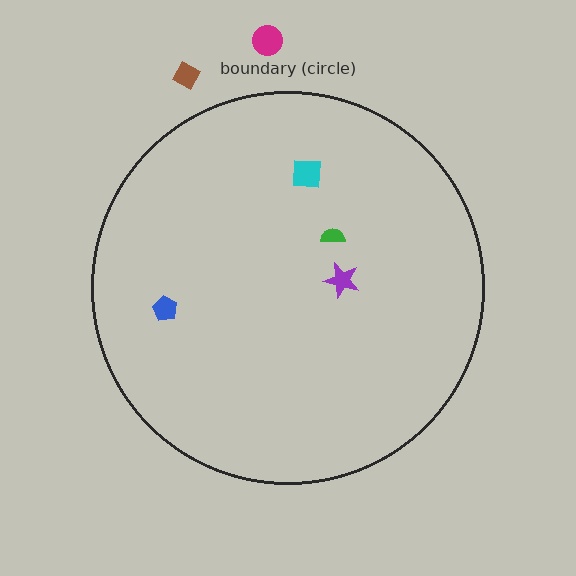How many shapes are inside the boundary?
4 inside, 2 outside.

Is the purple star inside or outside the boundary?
Inside.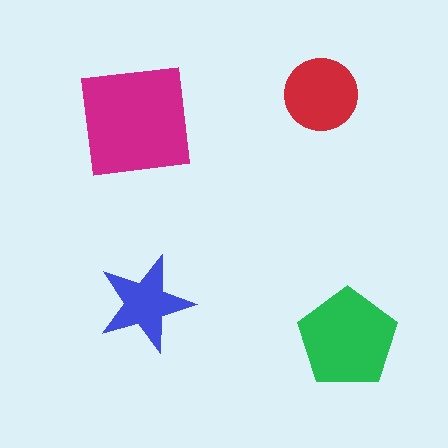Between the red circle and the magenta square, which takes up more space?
The magenta square.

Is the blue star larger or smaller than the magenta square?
Smaller.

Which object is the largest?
The magenta square.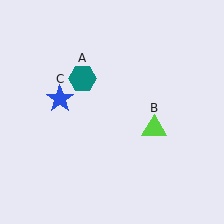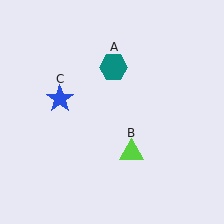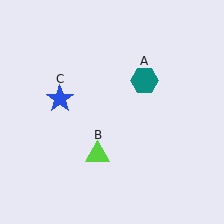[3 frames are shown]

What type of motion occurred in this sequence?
The teal hexagon (object A), lime triangle (object B) rotated clockwise around the center of the scene.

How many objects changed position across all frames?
2 objects changed position: teal hexagon (object A), lime triangle (object B).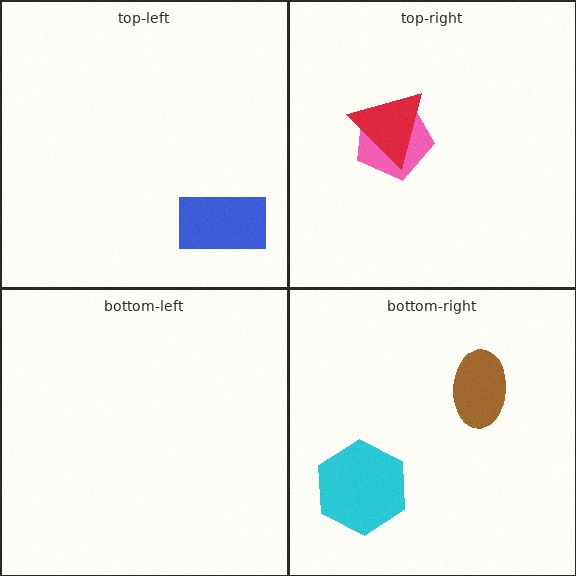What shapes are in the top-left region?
The blue rectangle.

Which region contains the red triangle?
The top-right region.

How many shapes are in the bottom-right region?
2.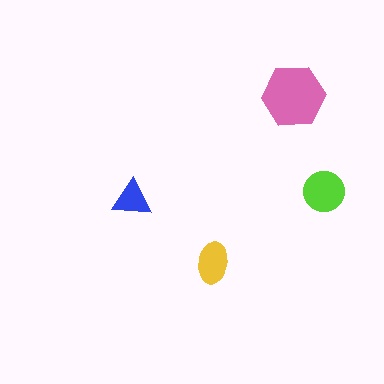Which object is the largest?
The pink hexagon.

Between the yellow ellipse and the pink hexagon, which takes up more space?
The pink hexagon.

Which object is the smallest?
The blue triangle.